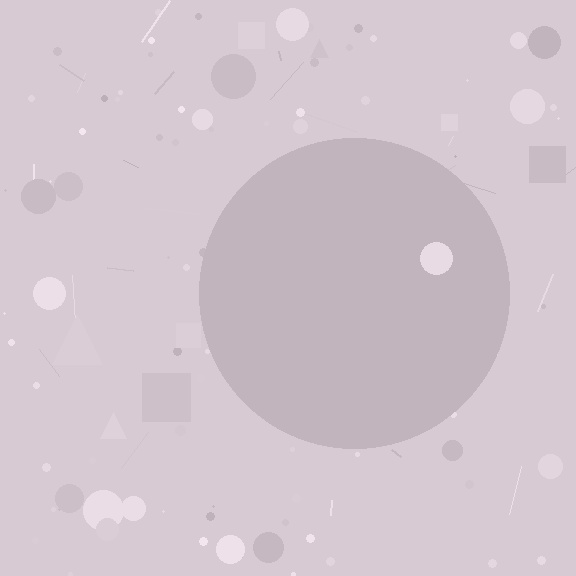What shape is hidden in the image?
A circle is hidden in the image.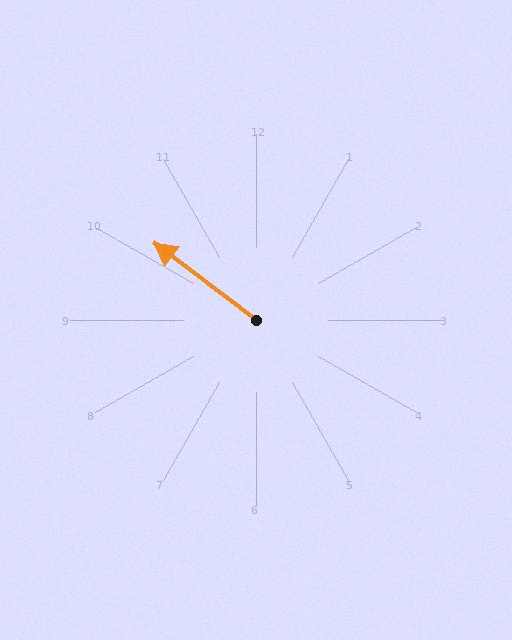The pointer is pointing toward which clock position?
Roughly 10 o'clock.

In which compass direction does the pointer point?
Northwest.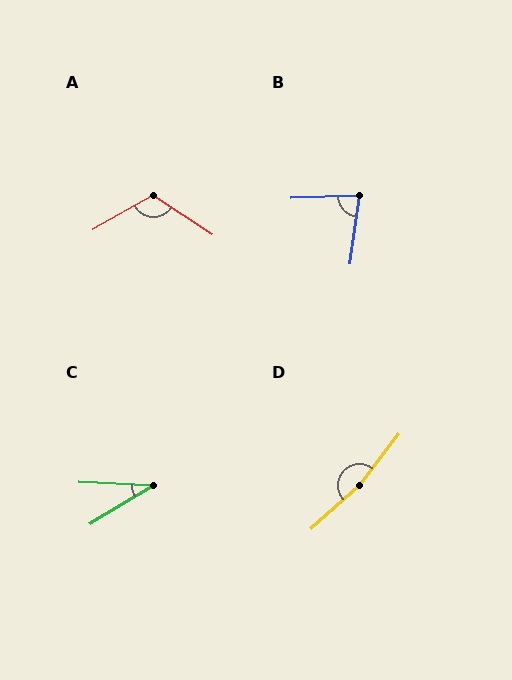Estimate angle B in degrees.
Approximately 80 degrees.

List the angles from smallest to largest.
C (34°), B (80°), A (117°), D (169°).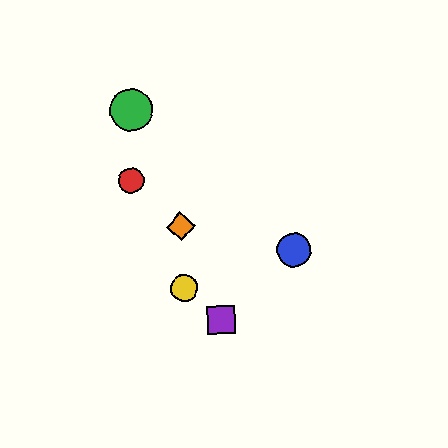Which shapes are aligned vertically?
The yellow circle, the orange diamond are aligned vertically.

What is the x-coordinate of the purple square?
The purple square is at x≈221.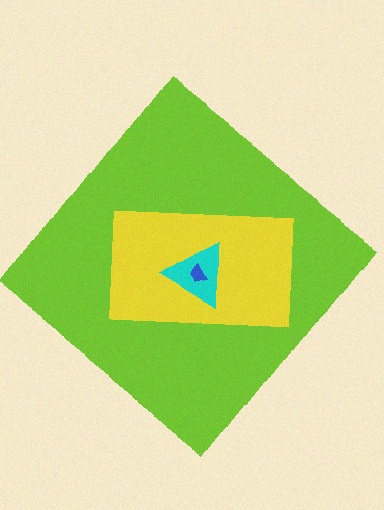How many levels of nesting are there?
4.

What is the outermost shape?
The lime diamond.